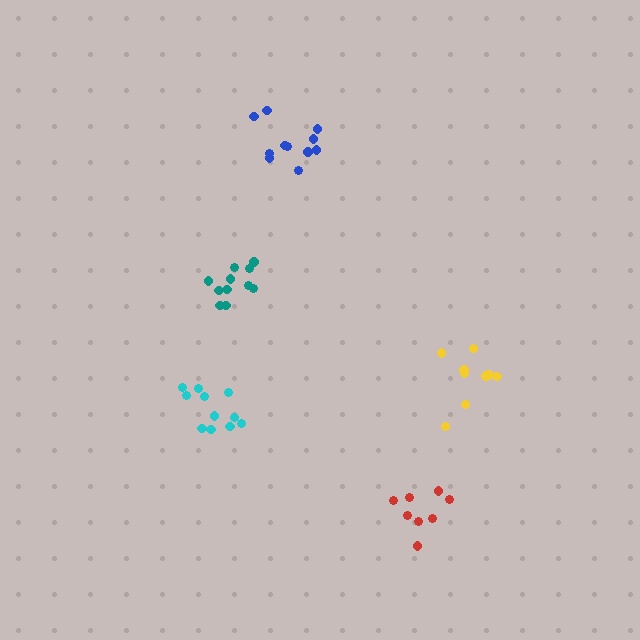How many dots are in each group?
Group 1: 11 dots, Group 2: 10 dots, Group 3: 11 dots, Group 4: 11 dots, Group 5: 8 dots (51 total).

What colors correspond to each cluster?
The clusters are colored: teal, yellow, cyan, blue, red.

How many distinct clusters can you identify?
There are 5 distinct clusters.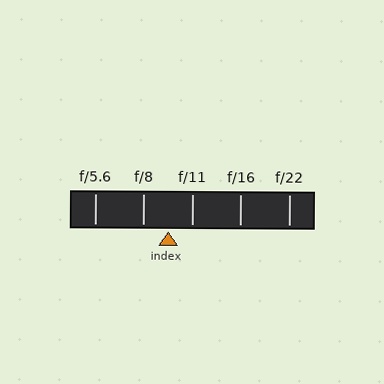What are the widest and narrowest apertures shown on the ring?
The widest aperture shown is f/5.6 and the narrowest is f/22.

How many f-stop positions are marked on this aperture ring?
There are 5 f-stop positions marked.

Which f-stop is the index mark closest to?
The index mark is closest to f/11.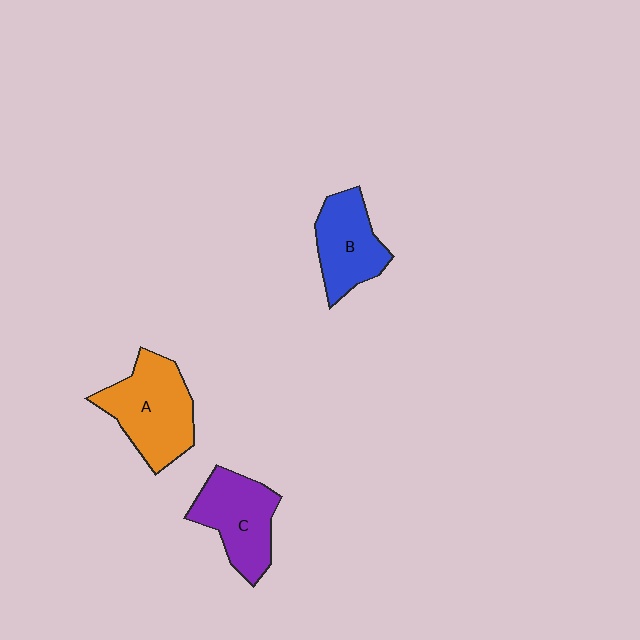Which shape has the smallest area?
Shape B (blue).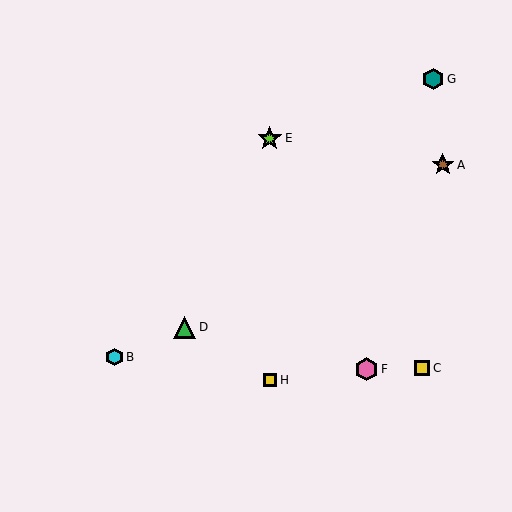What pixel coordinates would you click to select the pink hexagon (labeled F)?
Click at (366, 369) to select the pink hexagon F.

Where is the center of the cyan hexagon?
The center of the cyan hexagon is at (115, 357).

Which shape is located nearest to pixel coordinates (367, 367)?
The pink hexagon (labeled F) at (366, 369) is nearest to that location.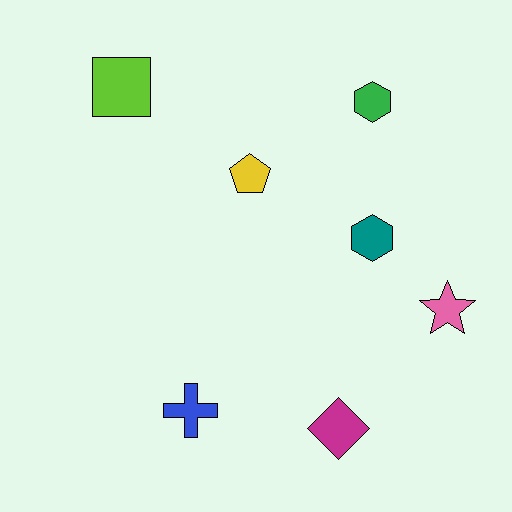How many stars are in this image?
There is 1 star.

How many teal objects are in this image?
There is 1 teal object.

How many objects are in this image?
There are 7 objects.